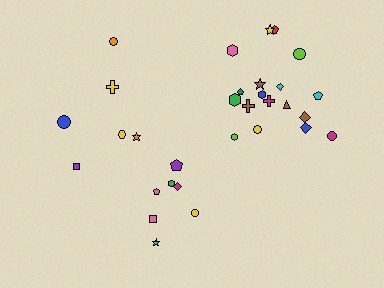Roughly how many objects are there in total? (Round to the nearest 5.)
Roughly 30 objects in total.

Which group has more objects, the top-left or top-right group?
The top-right group.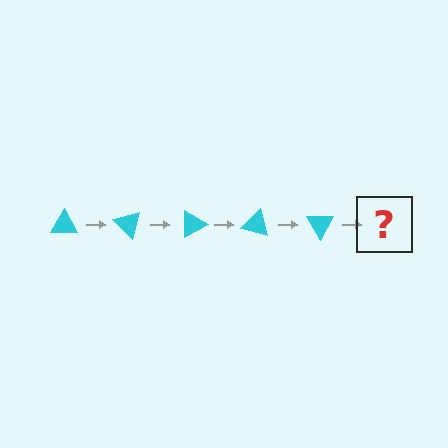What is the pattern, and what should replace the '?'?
The pattern is that the triangle rotates 45 degrees each step. The '?' should be a cyan triangle rotated 225 degrees.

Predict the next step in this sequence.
The next step is a cyan triangle rotated 225 degrees.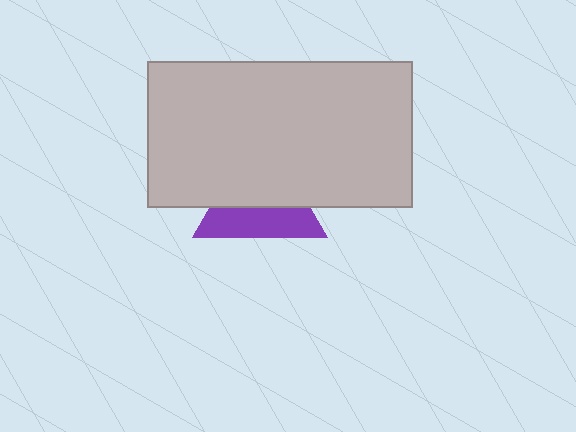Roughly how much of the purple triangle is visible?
A small part of it is visible (roughly 45%).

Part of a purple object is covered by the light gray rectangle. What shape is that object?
It is a triangle.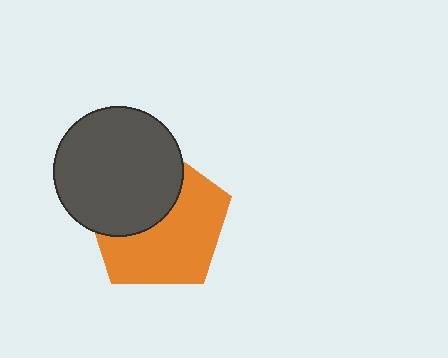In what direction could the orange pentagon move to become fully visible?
The orange pentagon could move toward the lower-right. That would shift it out from behind the dark gray circle entirely.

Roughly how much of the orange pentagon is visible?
About half of it is visible (roughly 58%).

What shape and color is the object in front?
The object in front is a dark gray circle.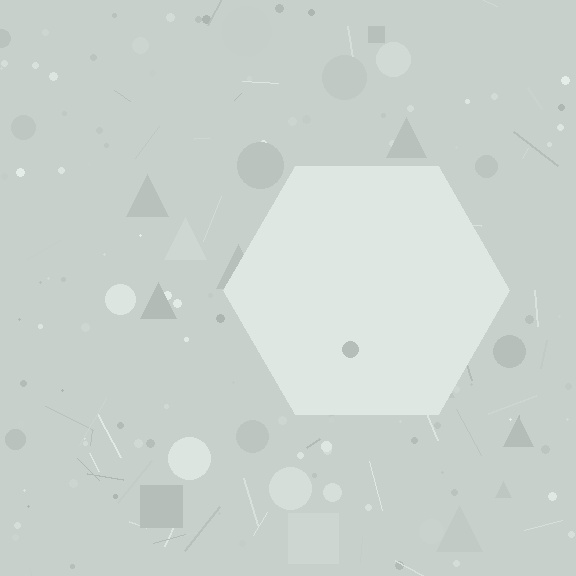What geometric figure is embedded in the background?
A hexagon is embedded in the background.